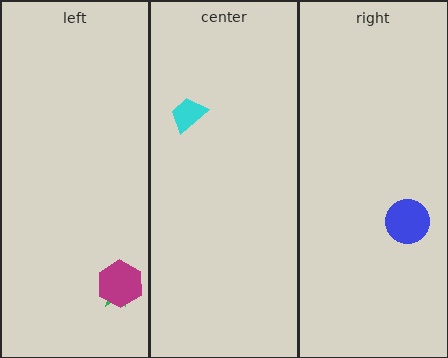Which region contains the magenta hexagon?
The left region.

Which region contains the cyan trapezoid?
The center region.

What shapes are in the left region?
The green star, the magenta hexagon.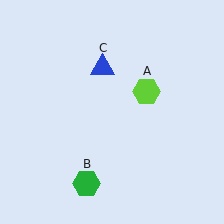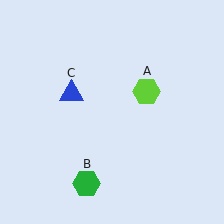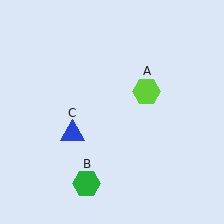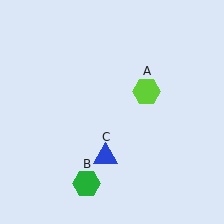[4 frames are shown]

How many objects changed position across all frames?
1 object changed position: blue triangle (object C).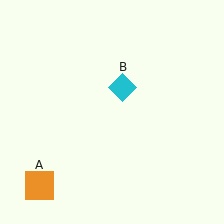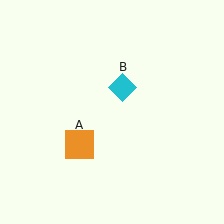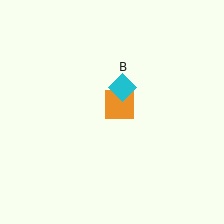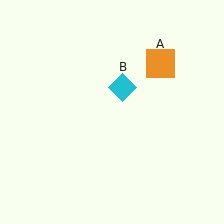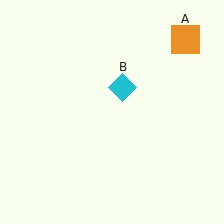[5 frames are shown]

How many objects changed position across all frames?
1 object changed position: orange square (object A).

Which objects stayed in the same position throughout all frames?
Cyan diamond (object B) remained stationary.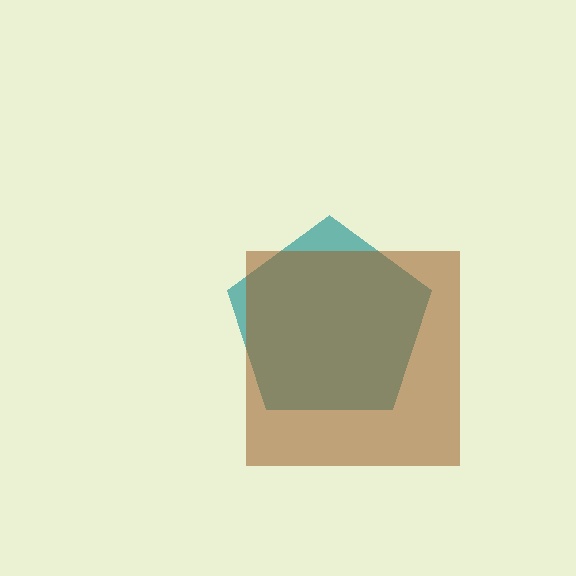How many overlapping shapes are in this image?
There are 2 overlapping shapes in the image.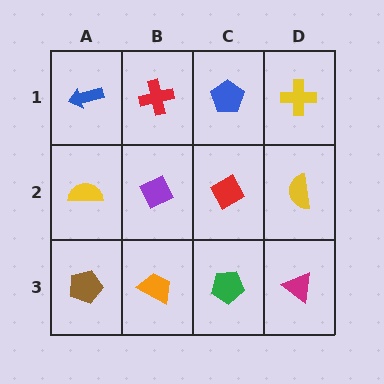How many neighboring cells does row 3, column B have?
3.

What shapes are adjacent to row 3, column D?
A yellow semicircle (row 2, column D), a green pentagon (row 3, column C).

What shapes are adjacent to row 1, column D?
A yellow semicircle (row 2, column D), a blue pentagon (row 1, column C).